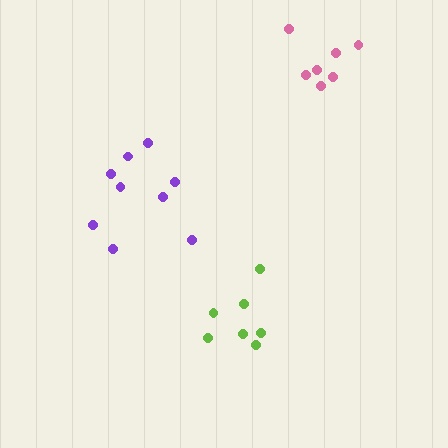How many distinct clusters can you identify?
There are 3 distinct clusters.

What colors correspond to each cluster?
The clusters are colored: pink, lime, purple.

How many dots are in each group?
Group 1: 7 dots, Group 2: 7 dots, Group 3: 9 dots (23 total).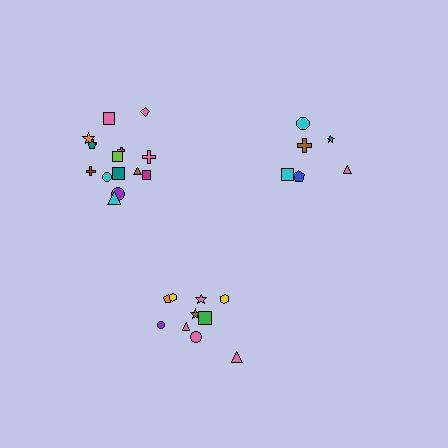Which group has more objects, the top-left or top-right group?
The top-left group.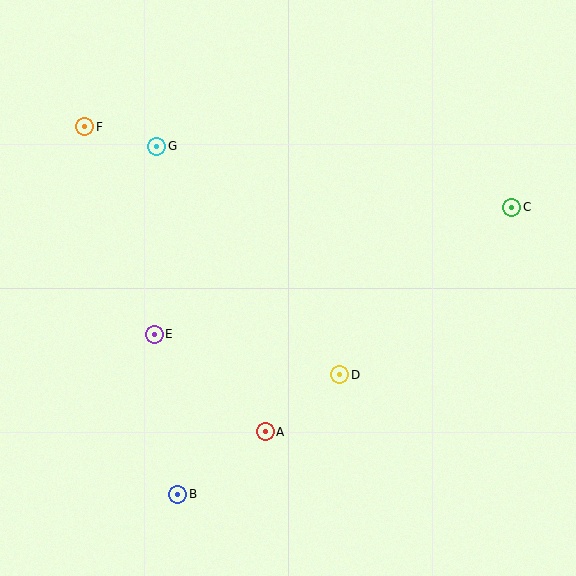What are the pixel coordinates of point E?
Point E is at (154, 334).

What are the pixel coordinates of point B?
Point B is at (178, 494).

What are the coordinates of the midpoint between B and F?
The midpoint between B and F is at (131, 311).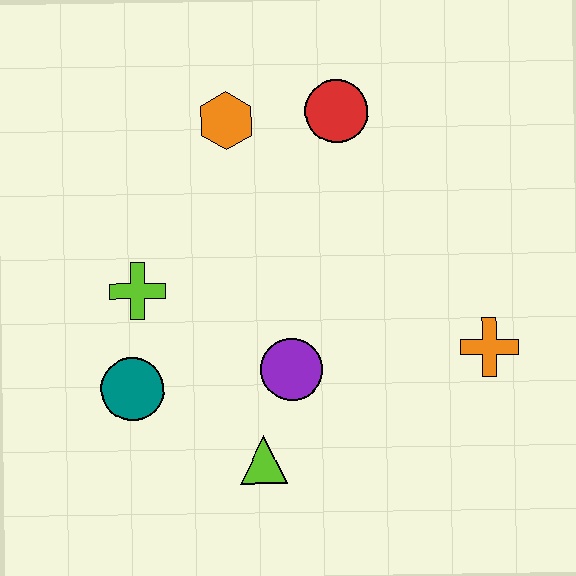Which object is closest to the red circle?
The orange hexagon is closest to the red circle.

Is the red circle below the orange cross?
No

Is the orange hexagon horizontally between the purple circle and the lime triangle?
No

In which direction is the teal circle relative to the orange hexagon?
The teal circle is below the orange hexagon.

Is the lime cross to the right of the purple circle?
No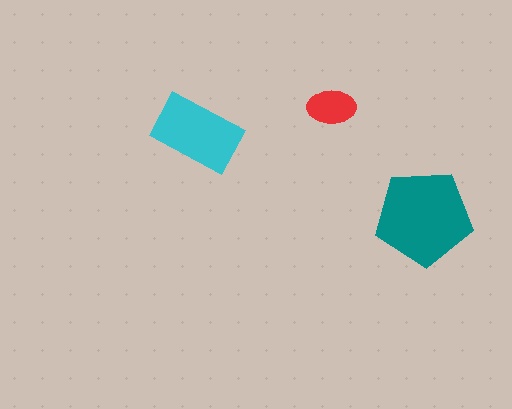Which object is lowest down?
The teal pentagon is bottommost.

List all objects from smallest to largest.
The red ellipse, the cyan rectangle, the teal pentagon.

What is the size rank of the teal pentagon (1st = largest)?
1st.